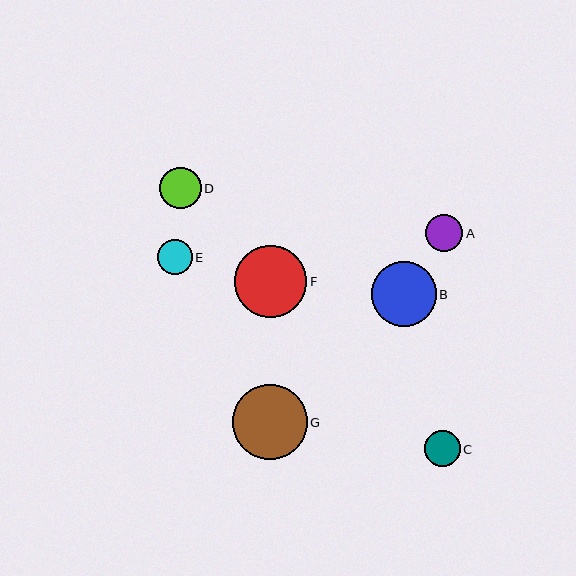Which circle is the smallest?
Circle E is the smallest with a size of approximately 34 pixels.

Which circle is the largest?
Circle G is the largest with a size of approximately 75 pixels.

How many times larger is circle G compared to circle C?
Circle G is approximately 2.1 times the size of circle C.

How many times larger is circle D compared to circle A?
Circle D is approximately 1.1 times the size of circle A.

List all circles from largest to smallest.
From largest to smallest: G, F, B, D, A, C, E.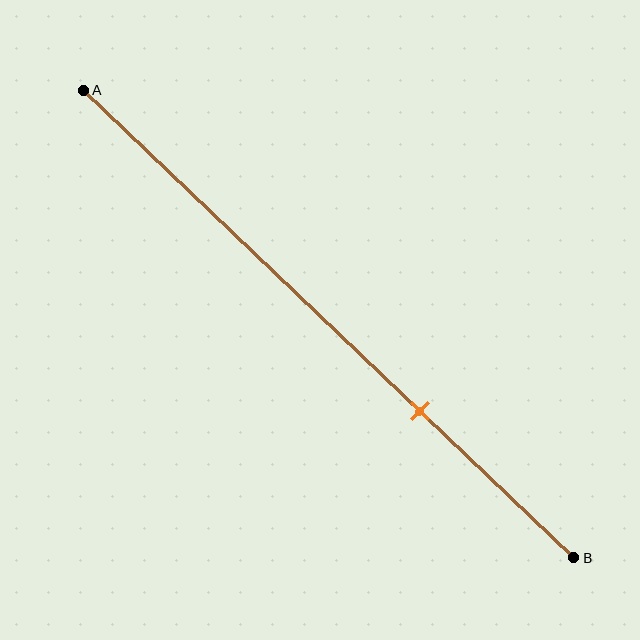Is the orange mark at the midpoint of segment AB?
No, the mark is at about 70% from A, not at the 50% midpoint.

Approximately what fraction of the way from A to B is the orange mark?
The orange mark is approximately 70% of the way from A to B.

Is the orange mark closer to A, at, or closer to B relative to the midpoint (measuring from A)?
The orange mark is closer to point B than the midpoint of segment AB.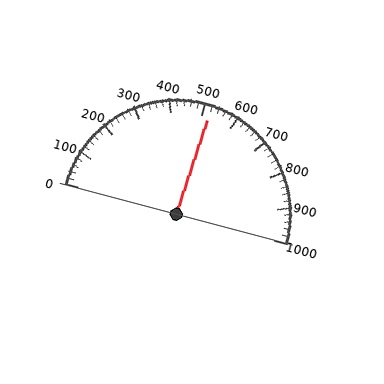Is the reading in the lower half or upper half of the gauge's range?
The reading is in the upper half of the range (0 to 1000).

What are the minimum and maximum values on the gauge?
The gauge ranges from 0 to 1000.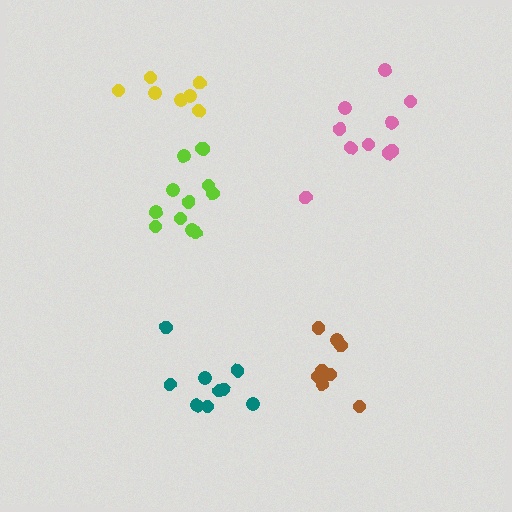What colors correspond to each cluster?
The clusters are colored: lime, teal, brown, yellow, pink.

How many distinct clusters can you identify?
There are 5 distinct clusters.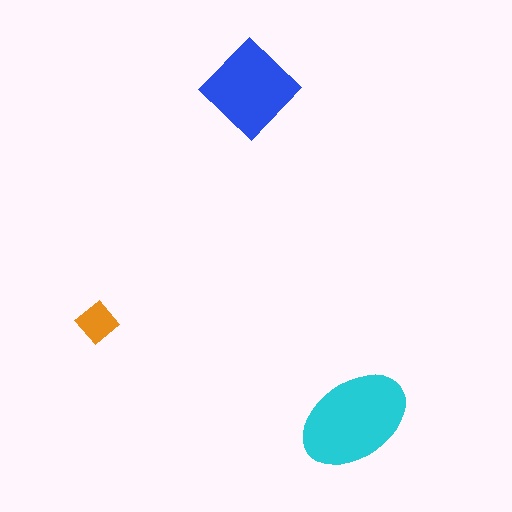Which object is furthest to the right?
The cyan ellipse is rightmost.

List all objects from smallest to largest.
The orange diamond, the blue diamond, the cyan ellipse.